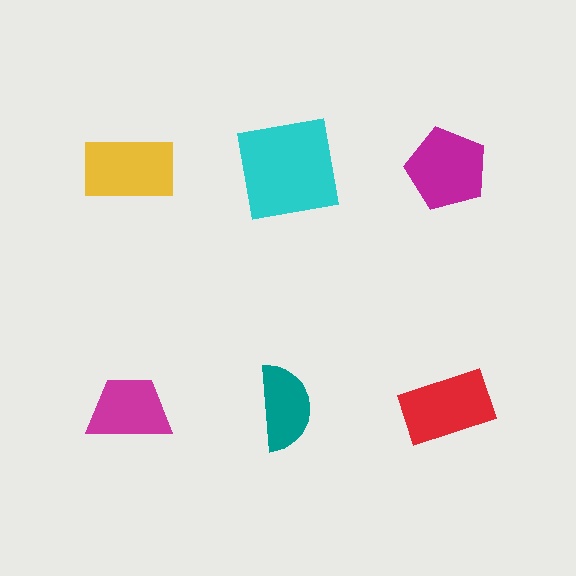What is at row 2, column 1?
A magenta trapezoid.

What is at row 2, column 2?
A teal semicircle.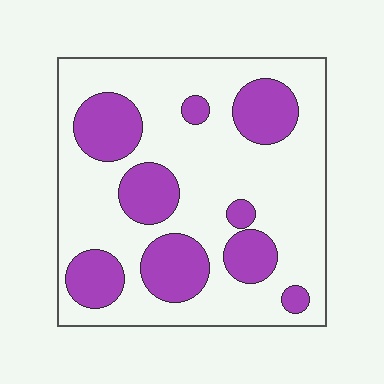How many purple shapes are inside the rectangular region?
9.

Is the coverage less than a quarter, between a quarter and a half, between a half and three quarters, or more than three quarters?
Between a quarter and a half.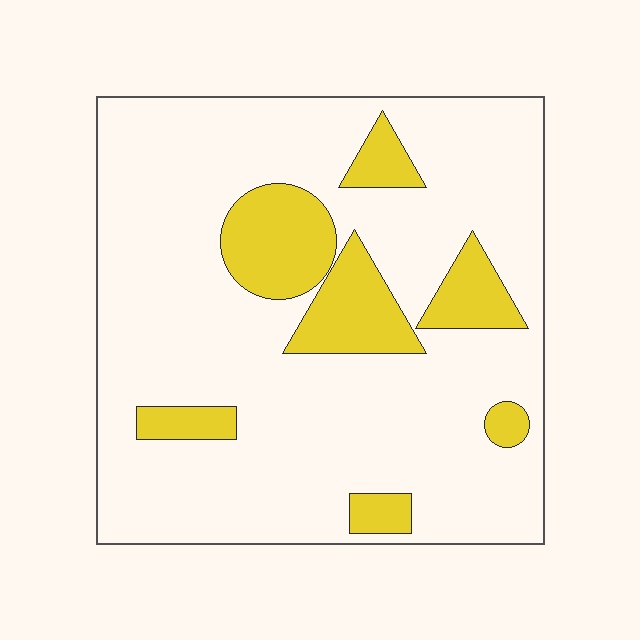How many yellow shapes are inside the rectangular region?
7.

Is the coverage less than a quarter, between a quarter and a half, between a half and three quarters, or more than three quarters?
Less than a quarter.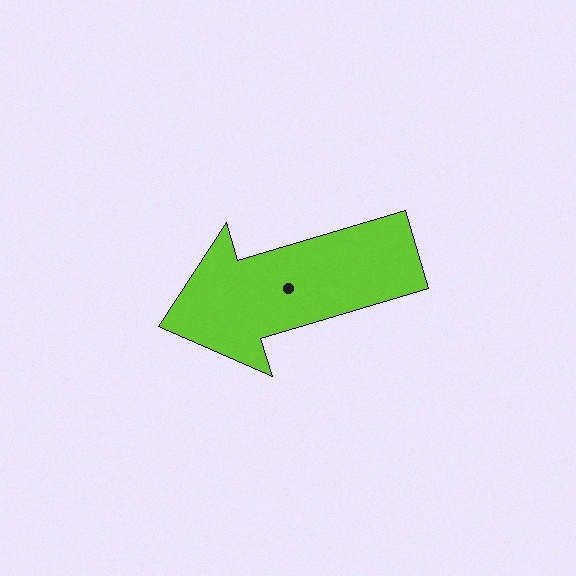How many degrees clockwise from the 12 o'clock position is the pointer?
Approximately 253 degrees.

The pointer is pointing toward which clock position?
Roughly 8 o'clock.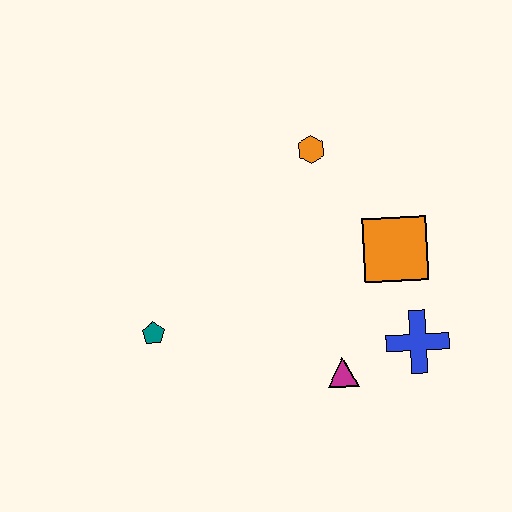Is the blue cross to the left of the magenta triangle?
No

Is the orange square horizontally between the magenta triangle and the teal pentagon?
No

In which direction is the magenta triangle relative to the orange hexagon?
The magenta triangle is below the orange hexagon.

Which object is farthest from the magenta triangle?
The orange hexagon is farthest from the magenta triangle.